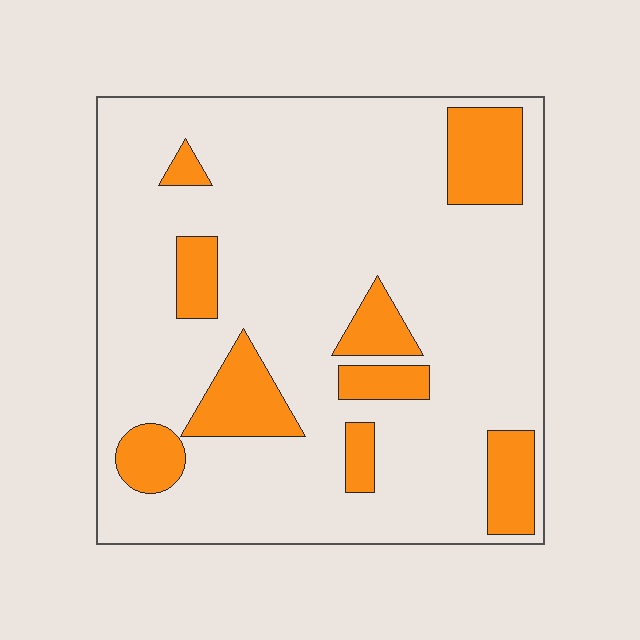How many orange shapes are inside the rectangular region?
9.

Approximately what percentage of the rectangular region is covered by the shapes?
Approximately 20%.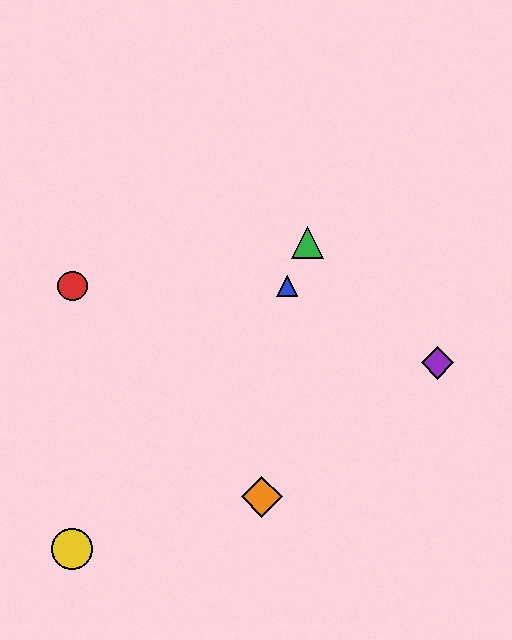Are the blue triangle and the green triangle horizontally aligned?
No, the blue triangle is at y≈286 and the green triangle is at y≈243.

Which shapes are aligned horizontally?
The red circle, the blue triangle are aligned horizontally.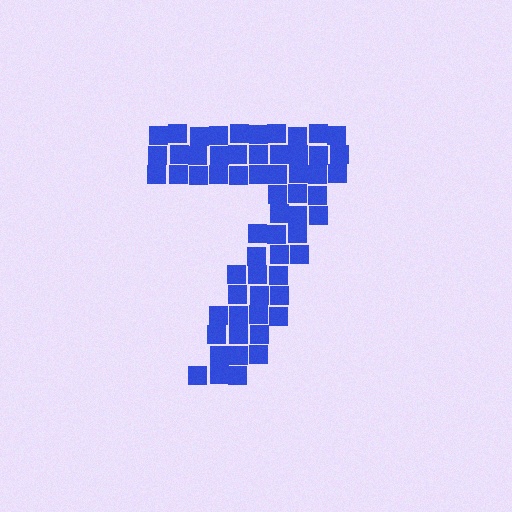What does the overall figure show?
The overall figure shows the digit 7.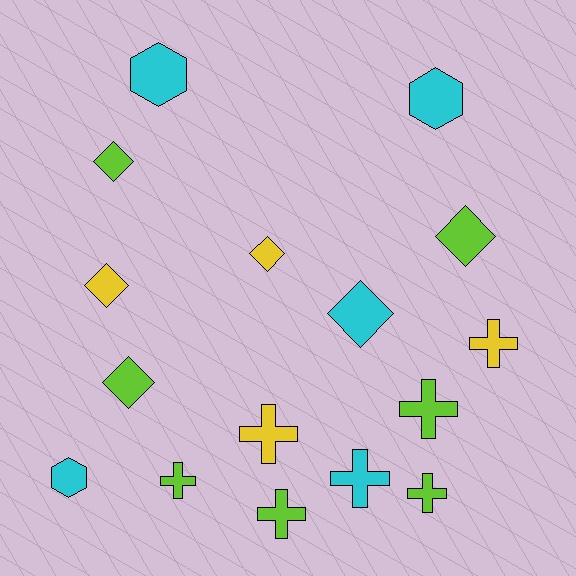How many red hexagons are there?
There are no red hexagons.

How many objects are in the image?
There are 16 objects.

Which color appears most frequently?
Lime, with 7 objects.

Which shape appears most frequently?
Cross, with 7 objects.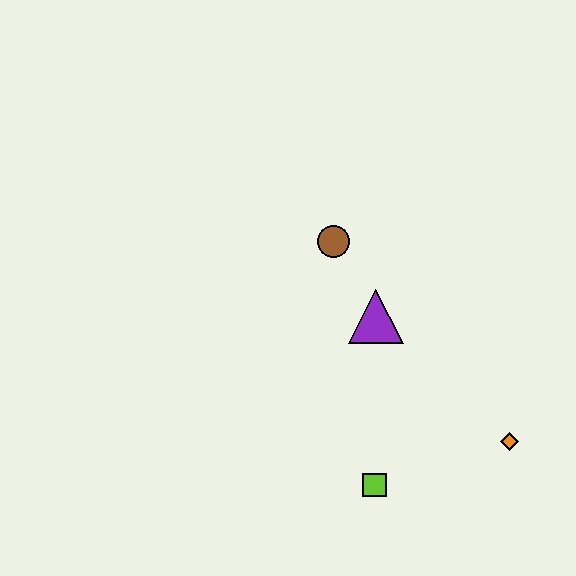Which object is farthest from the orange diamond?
The brown circle is farthest from the orange diamond.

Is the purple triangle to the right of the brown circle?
Yes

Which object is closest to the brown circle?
The purple triangle is closest to the brown circle.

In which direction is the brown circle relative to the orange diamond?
The brown circle is above the orange diamond.